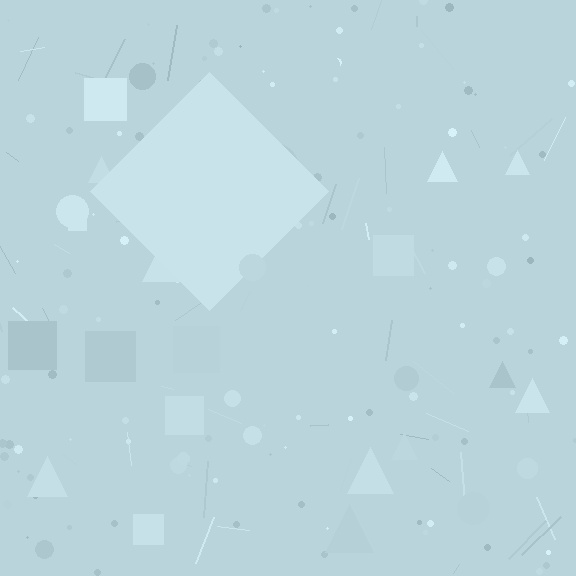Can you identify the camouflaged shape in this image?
The camouflaged shape is a diamond.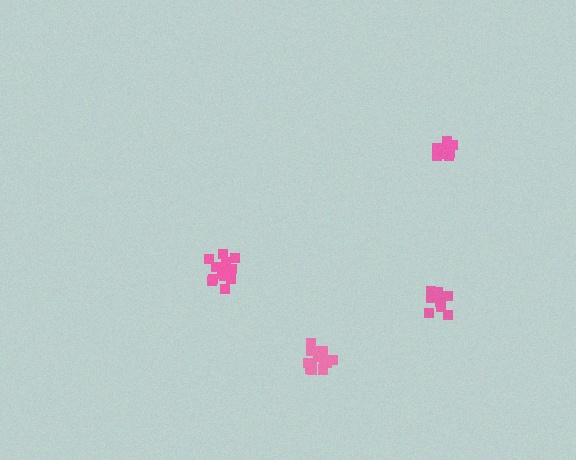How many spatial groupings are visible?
There are 4 spatial groupings.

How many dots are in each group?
Group 1: 10 dots, Group 2: 13 dots, Group 3: 12 dots, Group 4: 15 dots (50 total).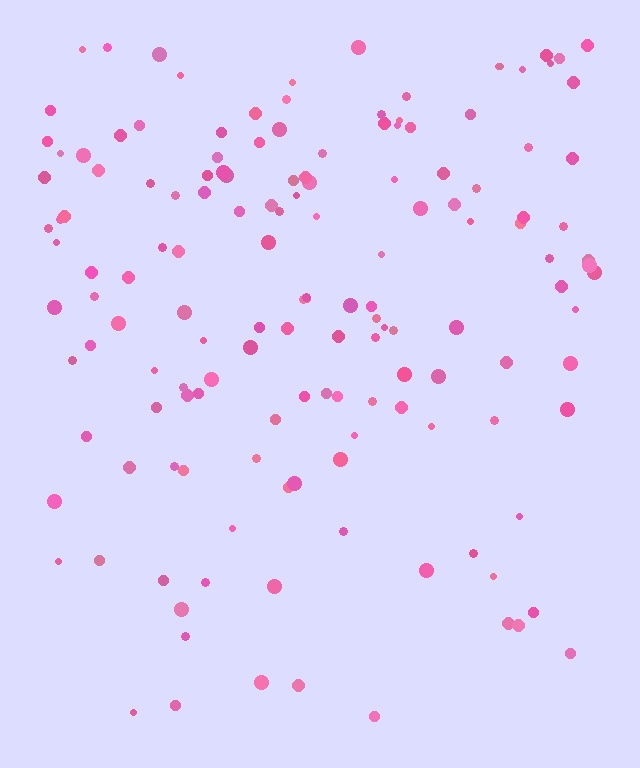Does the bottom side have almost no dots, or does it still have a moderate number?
Still a moderate number, just noticeably fewer than the top.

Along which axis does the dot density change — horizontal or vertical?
Vertical.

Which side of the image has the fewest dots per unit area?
The bottom.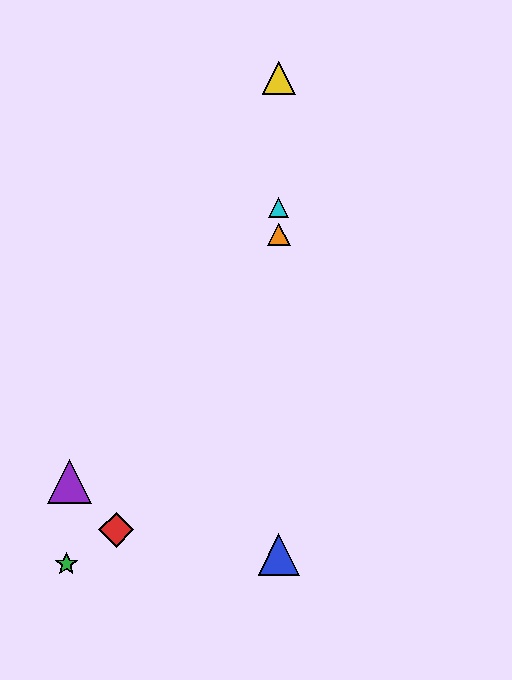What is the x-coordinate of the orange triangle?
The orange triangle is at x≈279.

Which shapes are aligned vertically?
The blue triangle, the yellow triangle, the orange triangle, the cyan triangle are aligned vertically.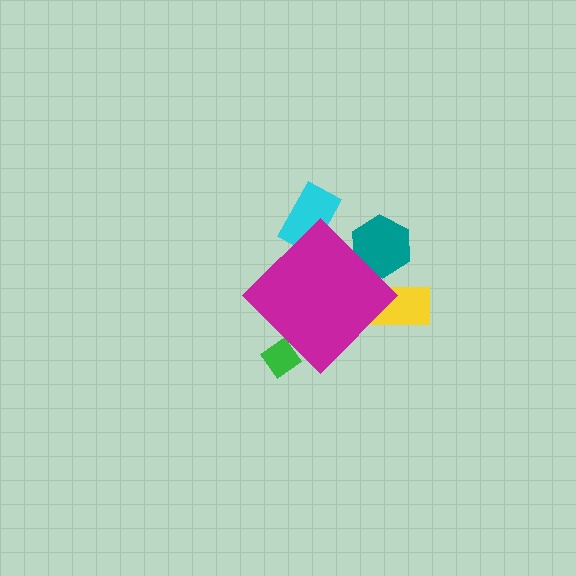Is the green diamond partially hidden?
Yes, the green diamond is partially hidden behind the magenta diamond.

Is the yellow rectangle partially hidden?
Yes, the yellow rectangle is partially hidden behind the magenta diamond.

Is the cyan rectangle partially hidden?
Yes, the cyan rectangle is partially hidden behind the magenta diamond.